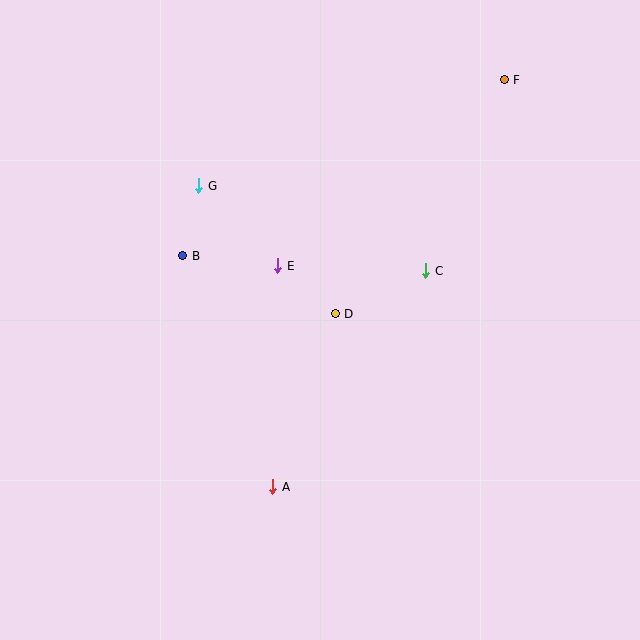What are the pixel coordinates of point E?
Point E is at (278, 266).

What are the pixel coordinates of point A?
Point A is at (273, 487).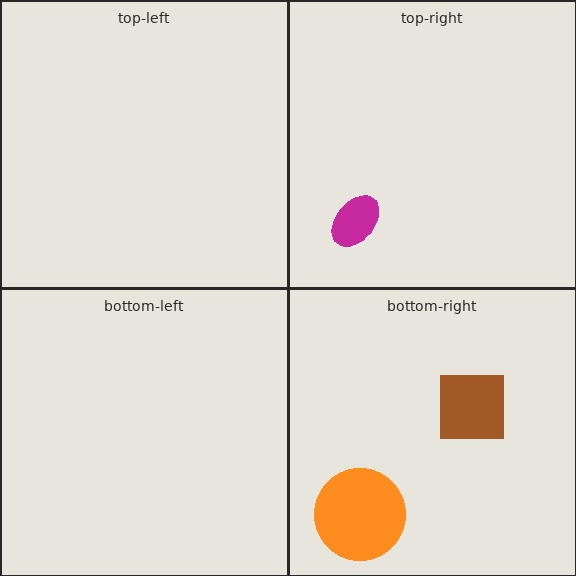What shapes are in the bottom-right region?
The orange circle, the brown square.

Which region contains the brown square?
The bottom-right region.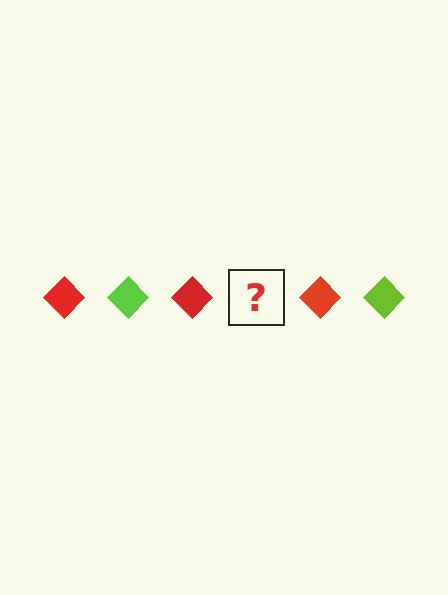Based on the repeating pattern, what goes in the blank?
The blank should be a lime diamond.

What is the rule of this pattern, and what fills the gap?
The rule is that the pattern cycles through red, lime diamonds. The gap should be filled with a lime diamond.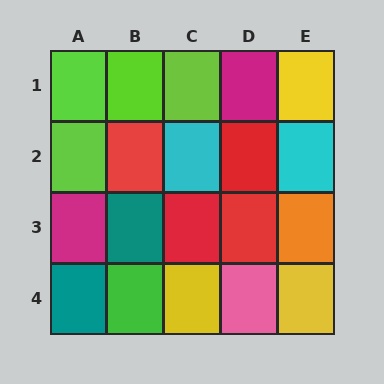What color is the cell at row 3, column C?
Red.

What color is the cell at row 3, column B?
Teal.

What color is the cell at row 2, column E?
Cyan.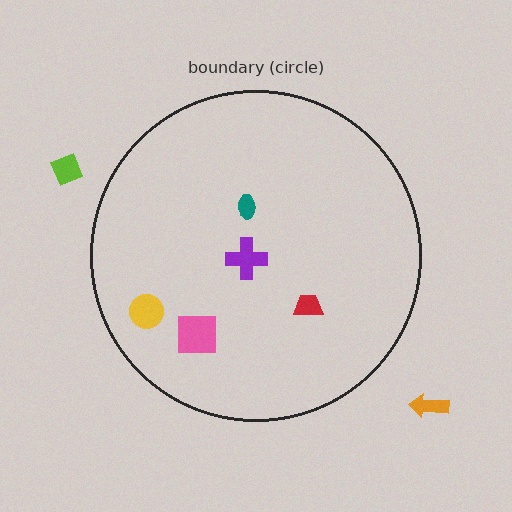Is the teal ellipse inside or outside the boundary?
Inside.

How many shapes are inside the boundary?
5 inside, 2 outside.